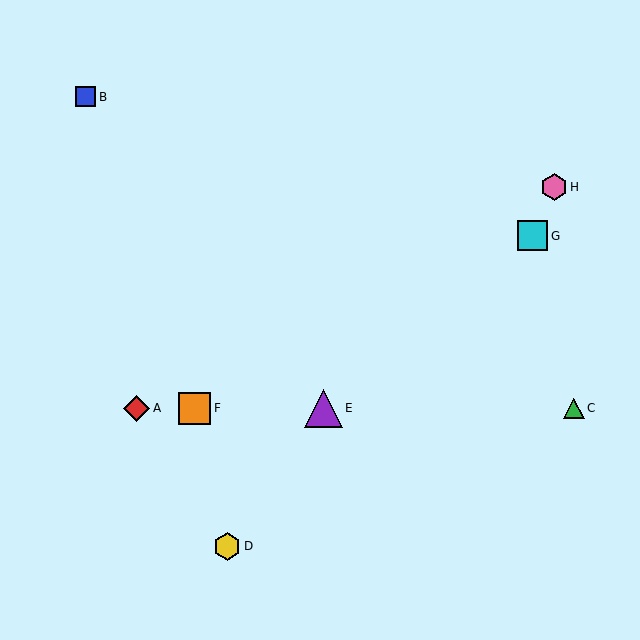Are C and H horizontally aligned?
No, C is at y≈408 and H is at y≈187.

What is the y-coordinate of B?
Object B is at y≈97.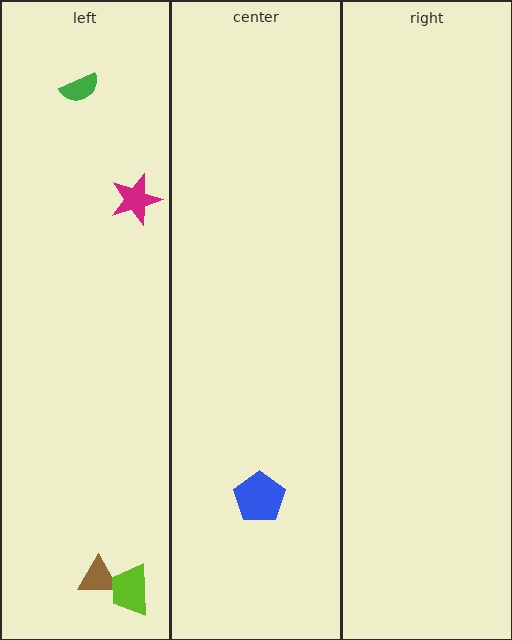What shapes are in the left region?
The brown triangle, the green semicircle, the lime trapezoid, the magenta star.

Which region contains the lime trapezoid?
The left region.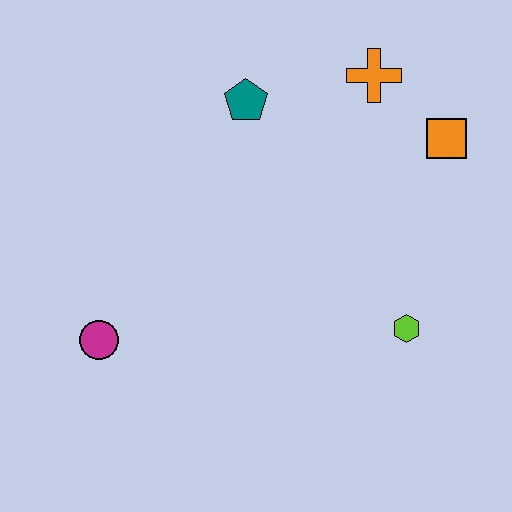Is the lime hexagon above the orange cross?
No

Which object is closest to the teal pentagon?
The orange cross is closest to the teal pentagon.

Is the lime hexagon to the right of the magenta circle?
Yes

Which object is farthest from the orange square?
The magenta circle is farthest from the orange square.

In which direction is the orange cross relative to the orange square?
The orange cross is to the left of the orange square.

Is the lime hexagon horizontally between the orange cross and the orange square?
Yes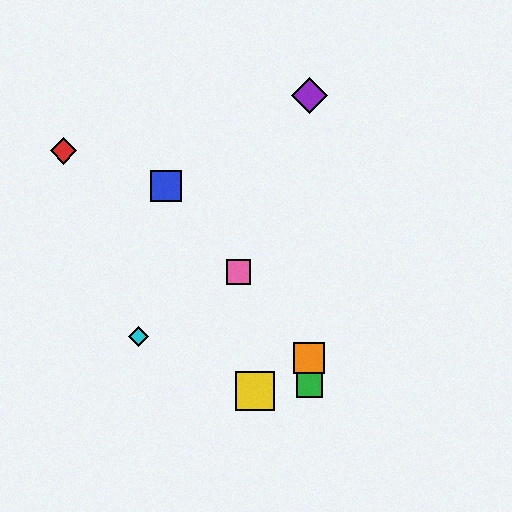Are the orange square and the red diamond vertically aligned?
No, the orange square is at x≈309 and the red diamond is at x≈64.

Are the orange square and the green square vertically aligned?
Yes, both are at x≈309.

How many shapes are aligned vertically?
3 shapes (the green square, the purple diamond, the orange square) are aligned vertically.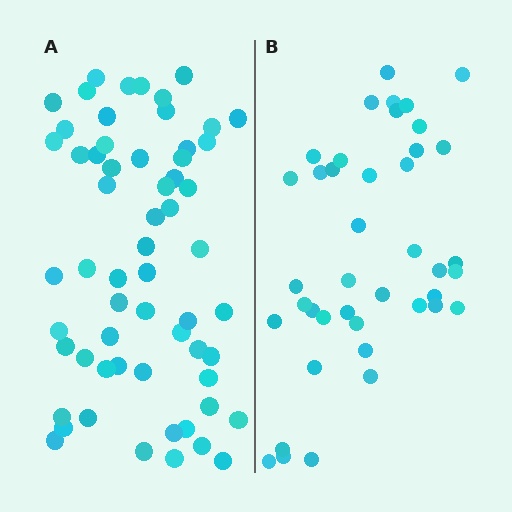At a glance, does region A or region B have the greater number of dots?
Region A (the left region) has more dots.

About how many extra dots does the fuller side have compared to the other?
Region A has approximately 20 more dots than region B.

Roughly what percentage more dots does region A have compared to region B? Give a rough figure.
About 45% more.